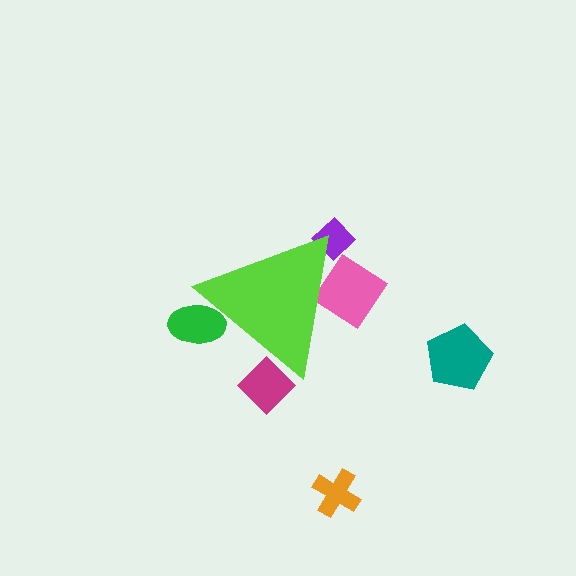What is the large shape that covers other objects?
A lime triangle.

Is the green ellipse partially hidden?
Yes, the green ellipse is partially hidden behind the lime triangle.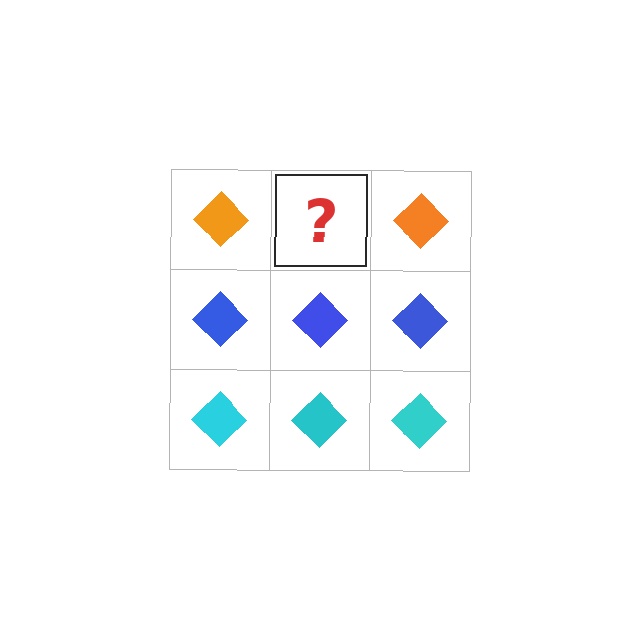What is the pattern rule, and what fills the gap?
The rule is that each row has a consistent color. The gap should be filled with an orange diamond.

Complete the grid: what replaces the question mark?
The question mark should be replaced with an orange diamond.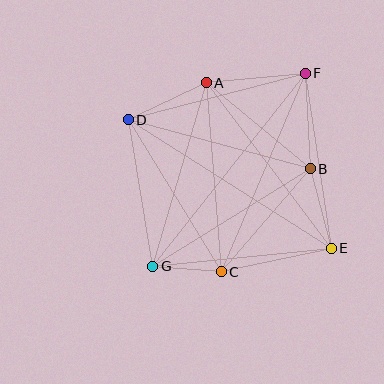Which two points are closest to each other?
Points C and G are closest to each other.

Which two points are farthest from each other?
Points F and G are farthest from each other.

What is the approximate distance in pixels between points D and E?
The distance between D and E is approximately 240 pixels.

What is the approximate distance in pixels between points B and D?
The distance between B and D is approximately 189 pixels.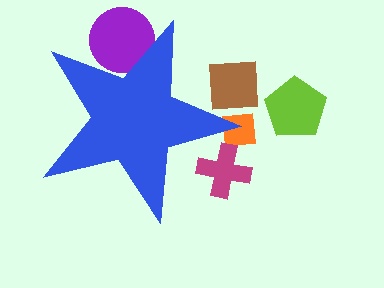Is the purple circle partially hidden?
Yes, the purple circle is partially hidden behind the blue star.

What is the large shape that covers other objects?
A blue star.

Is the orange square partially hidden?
Yes, the orange square is partially hidden behind the blue star.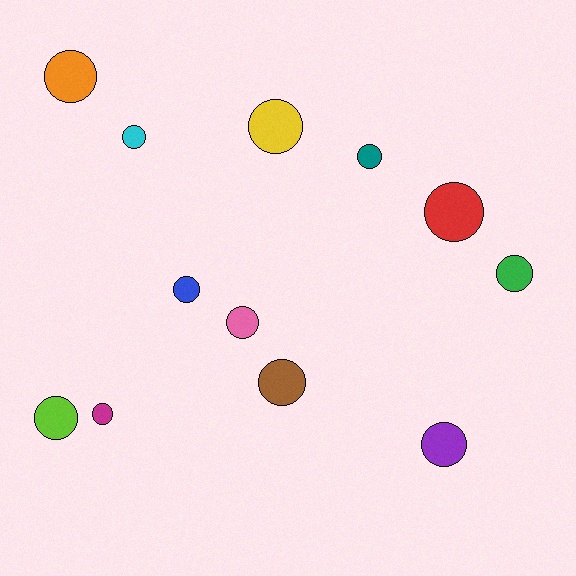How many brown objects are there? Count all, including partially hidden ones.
There is 1 brown object.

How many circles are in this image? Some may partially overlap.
There are 12 circles.